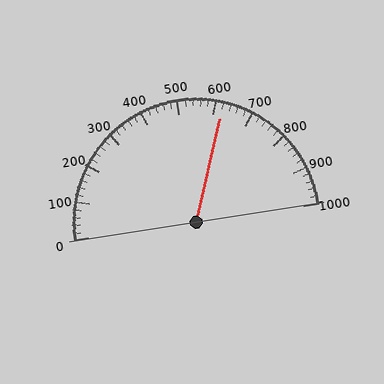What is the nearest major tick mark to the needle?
The nearest major tick mark is 600.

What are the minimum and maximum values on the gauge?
The gauge ranges from 0 to 1000.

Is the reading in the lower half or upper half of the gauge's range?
The reading is in the upper half of the range (0 to 1000).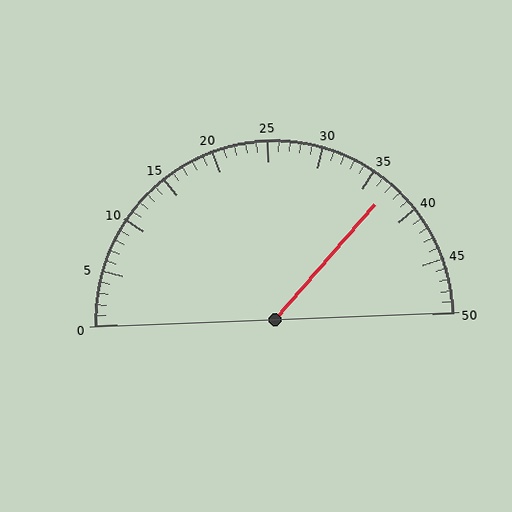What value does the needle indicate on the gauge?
The needle indicates approximately 37.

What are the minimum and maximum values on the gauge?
The gauge ranges from 0 to 50.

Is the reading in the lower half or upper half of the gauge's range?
The reading is in the upper half of the range (0 to 50).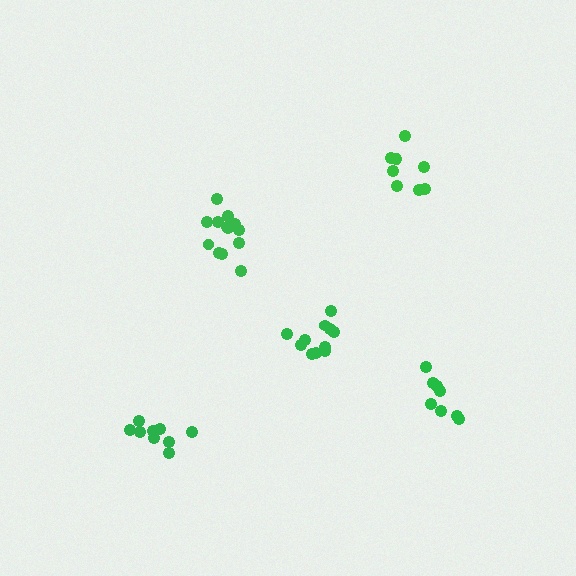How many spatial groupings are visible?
There are 5 spatial groupings.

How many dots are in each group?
Group 1: 9 dots, Group 2: 11 dots, Group 3: 13 dots, Group 4: 8 dots, Group 5: 8 dots (49 total).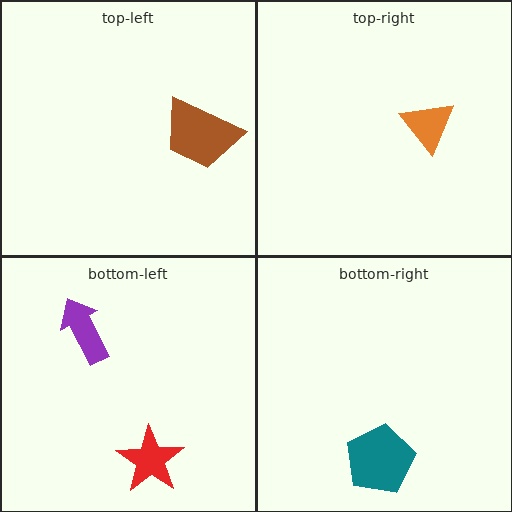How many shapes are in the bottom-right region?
1.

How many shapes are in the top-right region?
1.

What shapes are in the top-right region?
The orange triangle.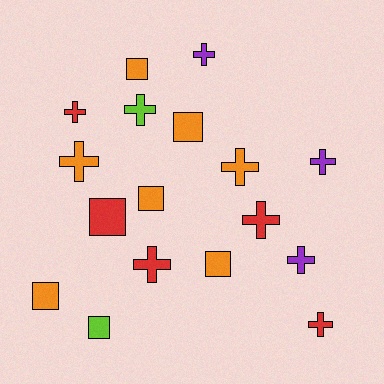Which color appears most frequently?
Orange, with 7 objects.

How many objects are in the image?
There are 17 objects.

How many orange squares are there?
There are 5 orange squares.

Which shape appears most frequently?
Cross, with 10 objects.